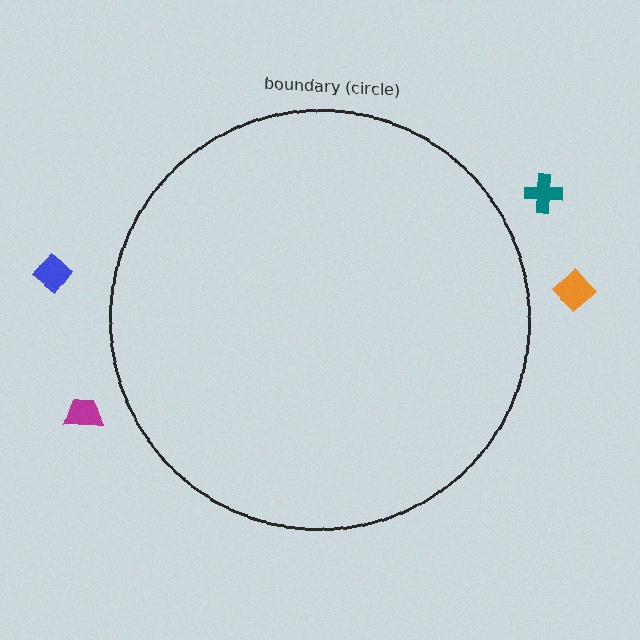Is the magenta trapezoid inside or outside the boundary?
Outside.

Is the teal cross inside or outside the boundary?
Outside.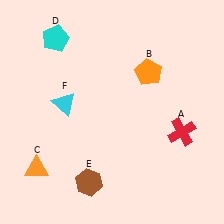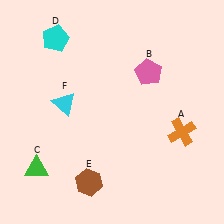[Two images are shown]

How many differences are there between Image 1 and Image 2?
There are 3 differences between the two images.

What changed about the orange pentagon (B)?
In Image 1, B is orange. In Image 2, it changed to pink.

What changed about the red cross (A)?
In Image 1, A is red. In Image 2, it changed to orange.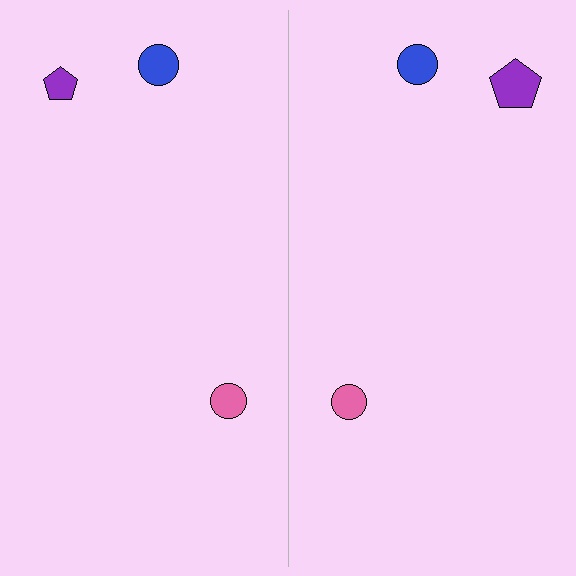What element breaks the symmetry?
The purple pentagon on the right side has a different size than its mirror counterpart.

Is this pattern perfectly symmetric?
No, the pattern is not perfectly symmetric. The purple pentagon on the right side has a different size than its mirror counterpart.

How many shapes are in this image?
There are 6 shapes in this image.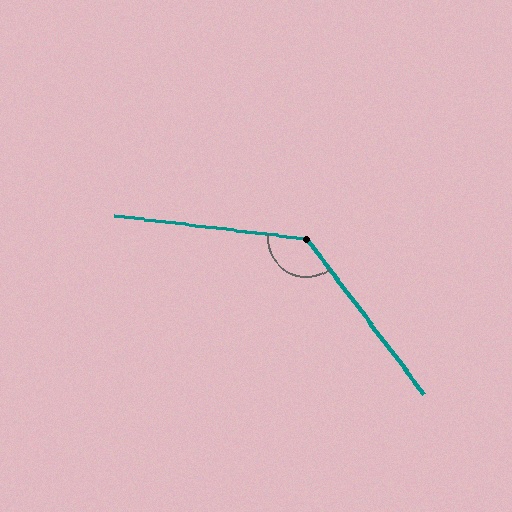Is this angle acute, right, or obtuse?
It is obtuse.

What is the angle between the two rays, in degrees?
Approximately 134 degrees.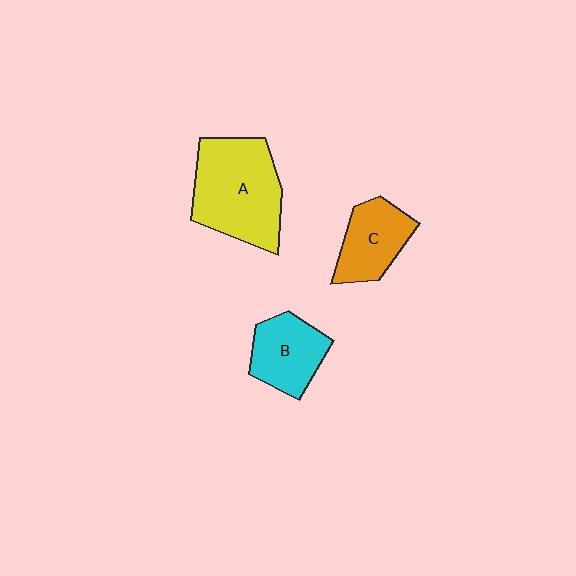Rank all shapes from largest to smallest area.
From largest to smallest: A (yellow), B (cyan), C (orange).